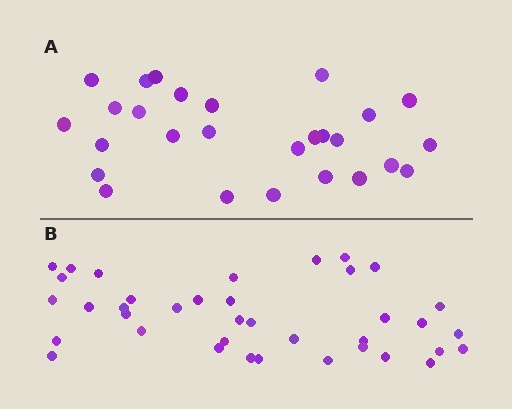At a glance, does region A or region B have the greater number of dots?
Region B (the bottom region) has more dots.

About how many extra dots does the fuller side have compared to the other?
Region B has roughly 12 or so more dots than region A.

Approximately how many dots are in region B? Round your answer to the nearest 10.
About 40 dots. (The exact count is 38, which rounds to 40.)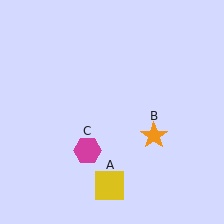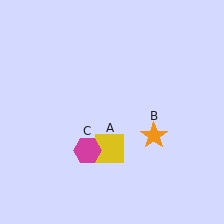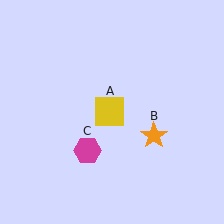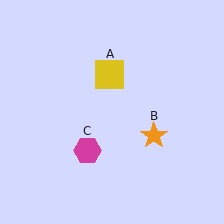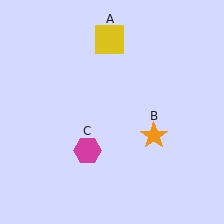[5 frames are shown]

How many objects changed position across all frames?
1 object changed position: yellow square (object A).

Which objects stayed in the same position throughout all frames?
Orange star (object B) and magenta hexagon (object C) remained stationary.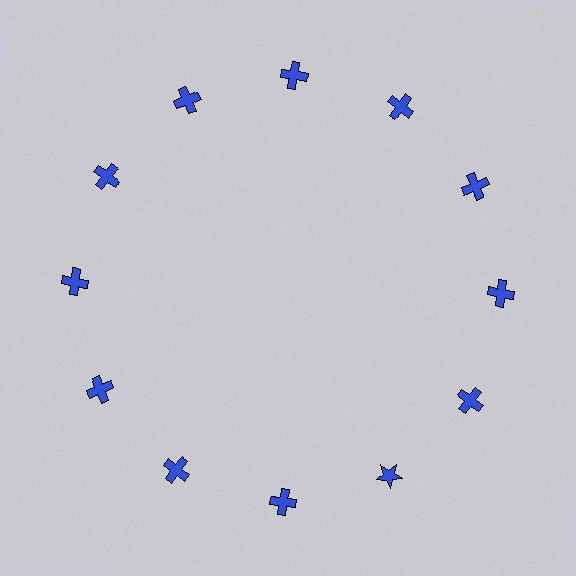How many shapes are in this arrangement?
There are 12 shapes arranged in a ring pattern.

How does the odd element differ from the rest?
It has a different shape: star instead of cross.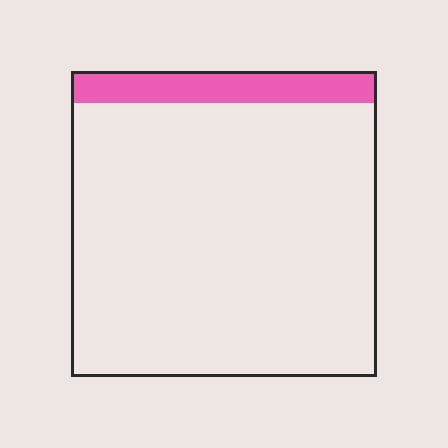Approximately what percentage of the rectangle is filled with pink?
Approximately 10%.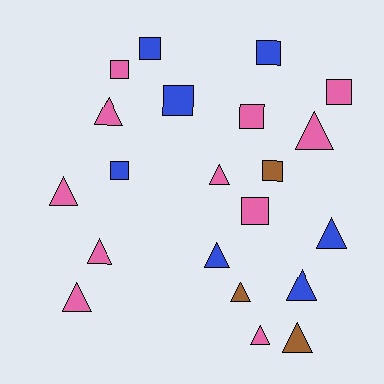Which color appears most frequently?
Pink, with 11 objects.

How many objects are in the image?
There are 21 objects.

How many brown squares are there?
There is 1 brown square.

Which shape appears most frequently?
Triangle, with 12 objects.